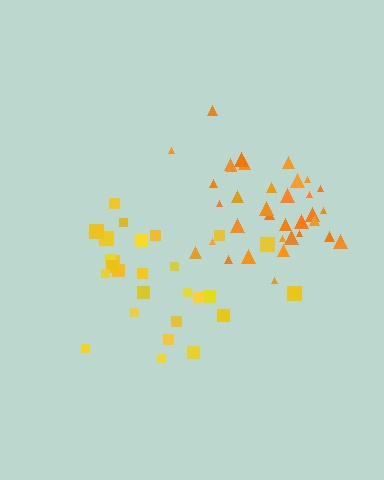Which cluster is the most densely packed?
Orange.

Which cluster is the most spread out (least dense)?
Yellow.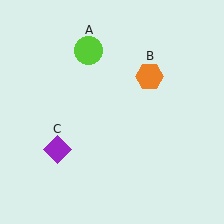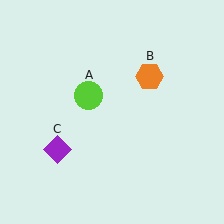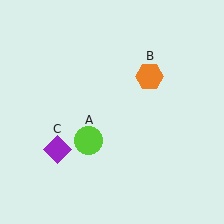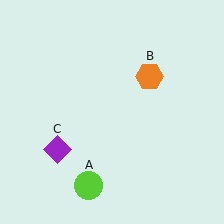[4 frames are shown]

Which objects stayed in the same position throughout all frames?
Orange hexagon (object B) and purple diamond (object C) remained stationary.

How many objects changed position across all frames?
1 object changed position: lime circle (object A).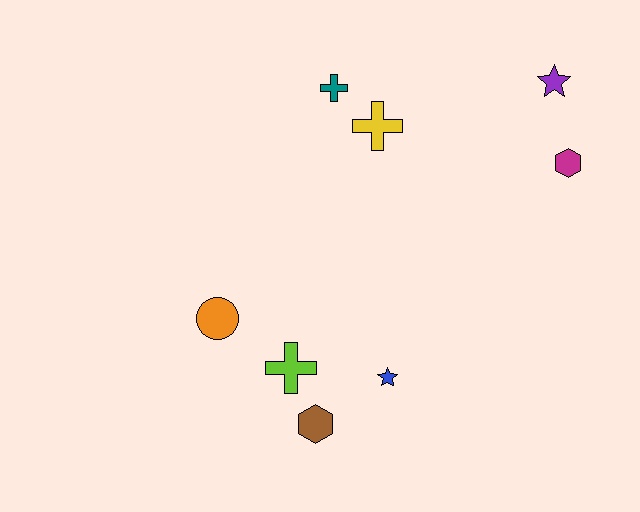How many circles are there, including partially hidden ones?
There is 1 circle.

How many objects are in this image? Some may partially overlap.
There are 8 objects.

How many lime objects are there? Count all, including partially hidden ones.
There is 1 lime object.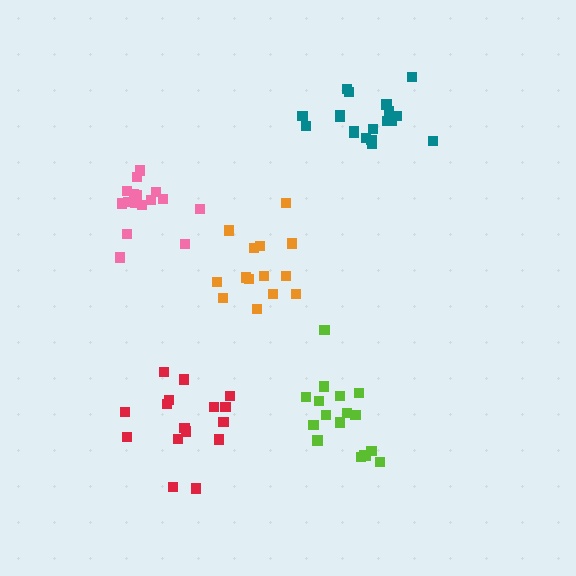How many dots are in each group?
Group 1: 14 dots, Group 2: 16 dots, Group 3: 19 dots, Group 4: 16 dots, Group 5: 17 dots (82 total).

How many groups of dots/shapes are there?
There are 5 groups.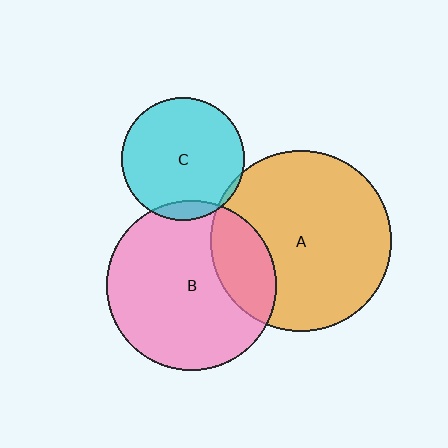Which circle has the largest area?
Circle A (orange).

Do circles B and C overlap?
Yes.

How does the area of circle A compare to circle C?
Approximately 2.1 times.